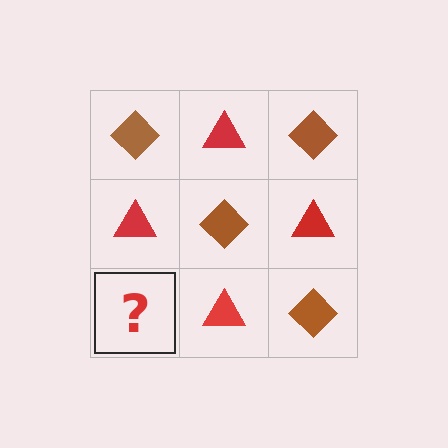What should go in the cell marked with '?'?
The missing cell should contain a brown diamond.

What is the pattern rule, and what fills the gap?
The rule is that it alternates brown diamond and red triangle in a checkerboard pattern. The gap should be filled with a brown diamond.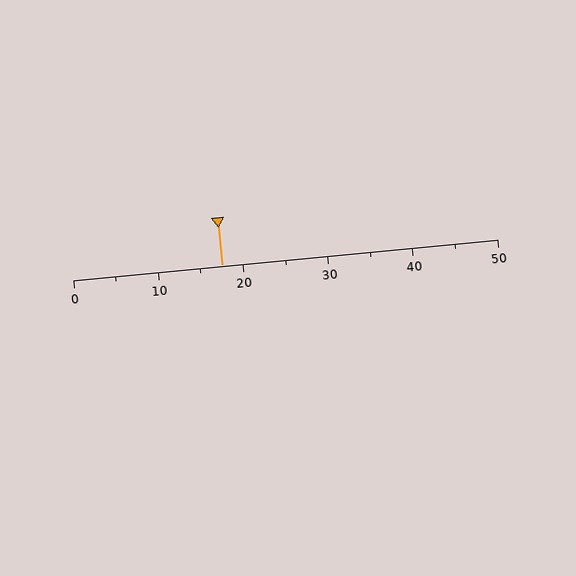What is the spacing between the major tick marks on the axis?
The major ticks are spaced 10 apart.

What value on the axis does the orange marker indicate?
The marker indicates approximately 17.5.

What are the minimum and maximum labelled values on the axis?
The axis runs from 0 to 50.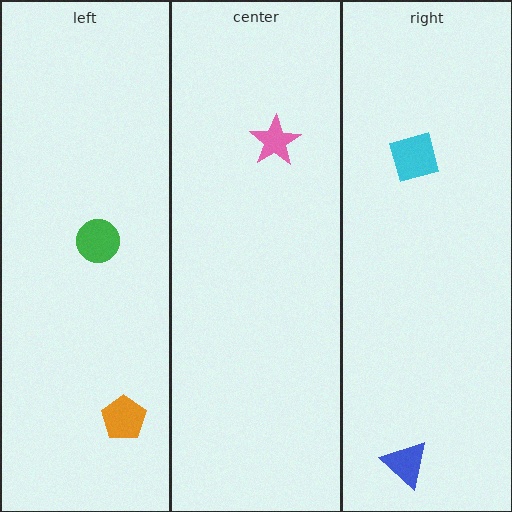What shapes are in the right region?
The cyan square, the blue triangle.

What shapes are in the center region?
The pink star.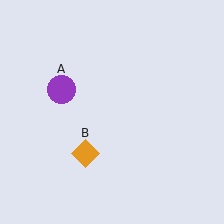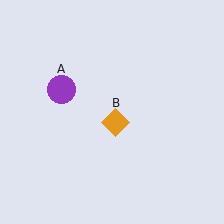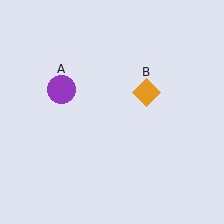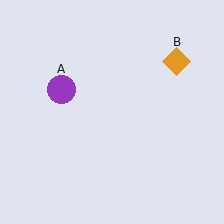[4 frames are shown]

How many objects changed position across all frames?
1 object changed position: orange diamond (object B).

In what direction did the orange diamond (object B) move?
The orange diamond (object B) moved up and to the right.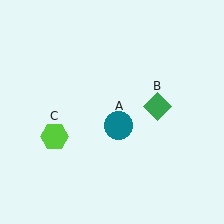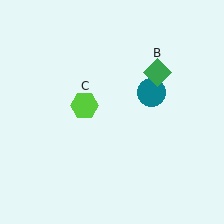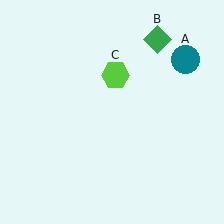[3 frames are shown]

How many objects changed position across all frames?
3 objects changed position: teal circle (object A), green diamond (object B), lime hexagon (object C).